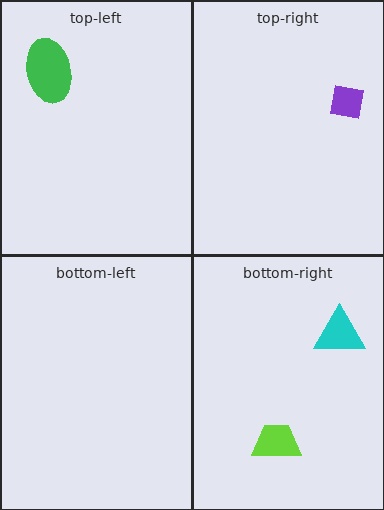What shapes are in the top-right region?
The purple square.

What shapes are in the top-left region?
The green ellipse.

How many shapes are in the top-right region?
1.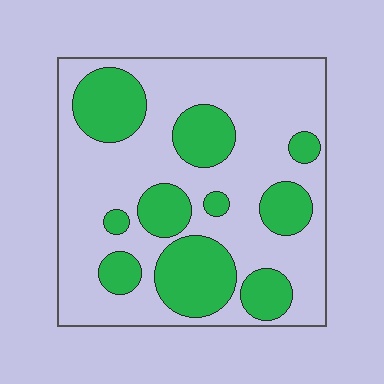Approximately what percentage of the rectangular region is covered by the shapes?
Approximately 30%.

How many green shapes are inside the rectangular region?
10.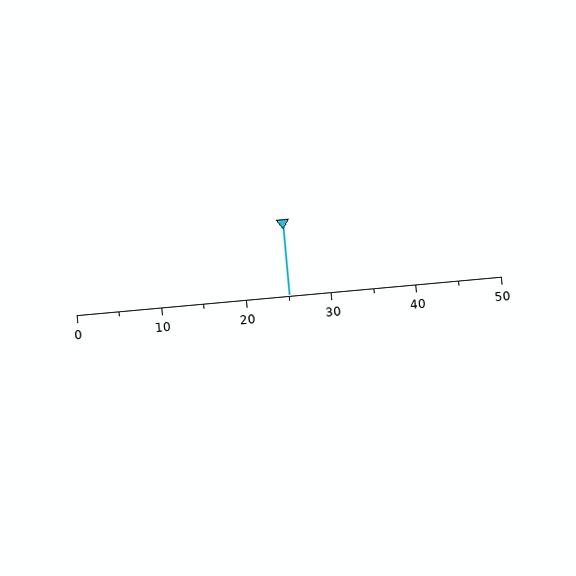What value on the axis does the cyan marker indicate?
The marker indicates approximately 25.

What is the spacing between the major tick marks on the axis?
The major ticks are spaced 10 apart.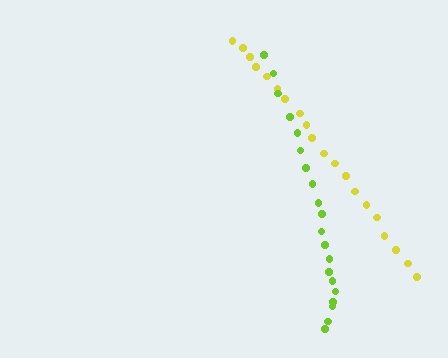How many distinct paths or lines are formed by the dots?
There are 2 distinct paths.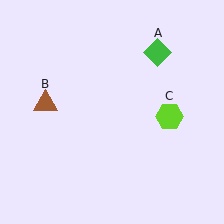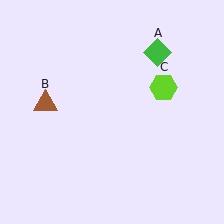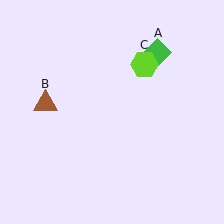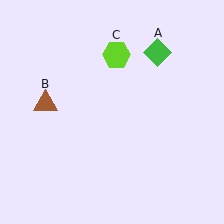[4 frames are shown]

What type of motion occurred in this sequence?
The lime hexagon (object C) rotated counterclockwise around the center of the scene.